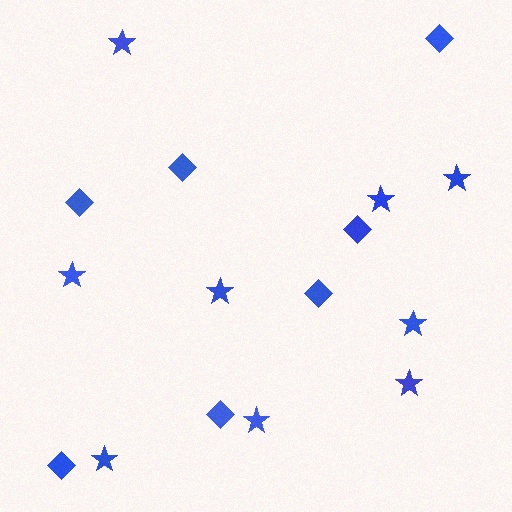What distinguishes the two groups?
There are 2 groups: one group of diamonds (7) and one group of stars (9).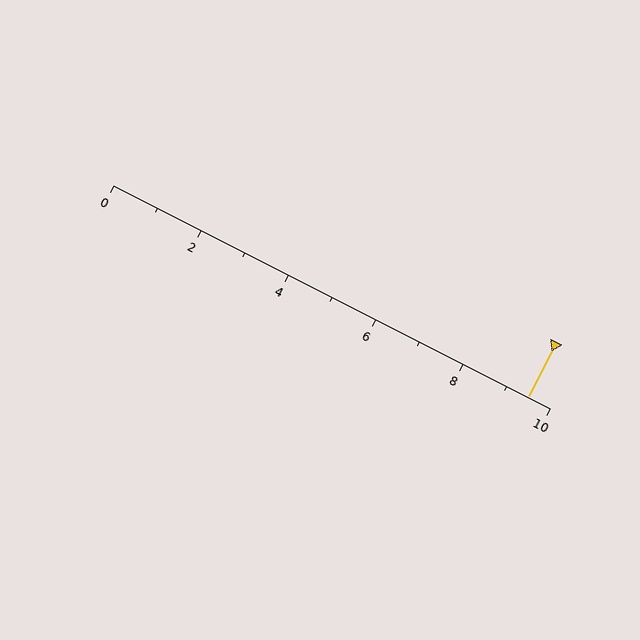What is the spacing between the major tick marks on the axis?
The major ticks are spaced 2 apart.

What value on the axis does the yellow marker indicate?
The marker indicates approximately 9.5.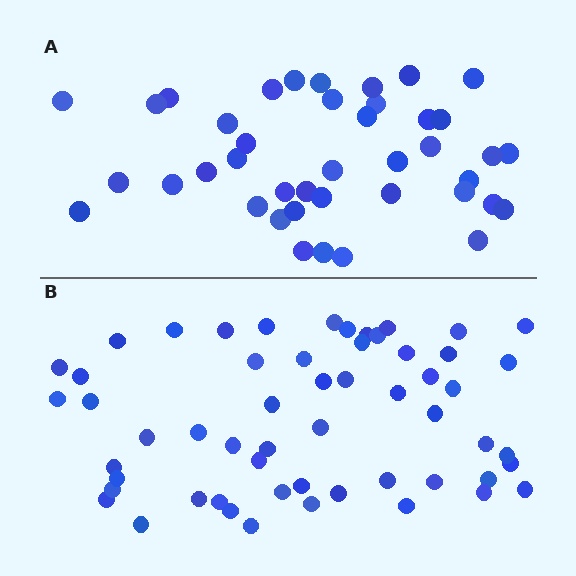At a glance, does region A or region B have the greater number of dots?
Region B (the bottom region) has more dots.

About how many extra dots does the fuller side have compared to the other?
Region B has approximately 15 more dots than region A.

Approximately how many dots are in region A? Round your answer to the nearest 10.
About 40 dots. (The exact count is 41, which rounds to 40.)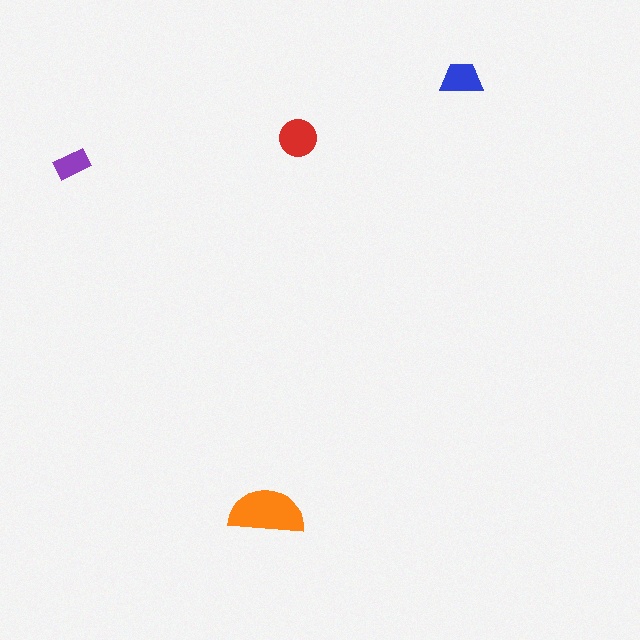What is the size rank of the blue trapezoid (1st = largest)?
3rd.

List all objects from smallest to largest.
The purple rectangle, the blue trapezoid, the red circle, the orange semicircle.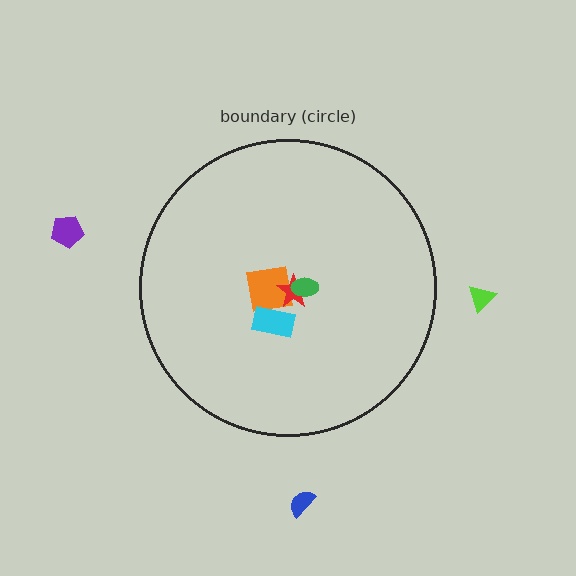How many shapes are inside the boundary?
4 inside, 3 outside.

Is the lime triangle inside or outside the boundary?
Outside.